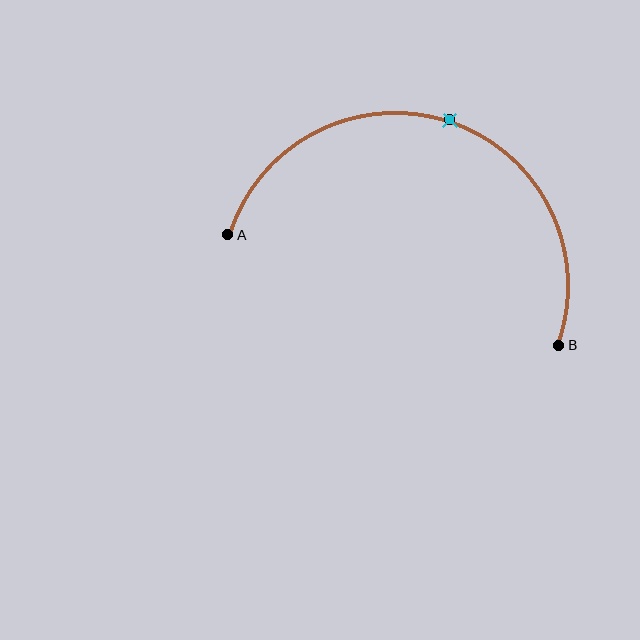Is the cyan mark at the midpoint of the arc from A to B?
Yes. The cyan mark lies on the arc at equal arc-length from both A and B — it is the arc midpoint.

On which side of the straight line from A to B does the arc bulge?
The arc bulges above the straight line connecting A and B.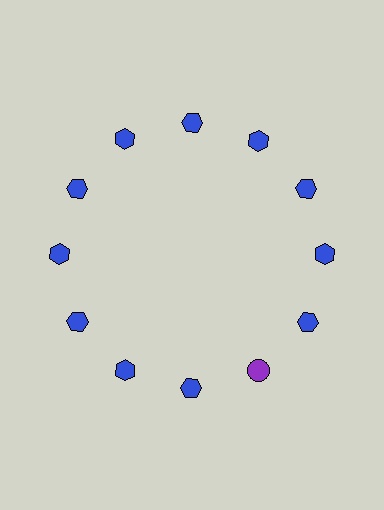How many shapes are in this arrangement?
There are 12 shapes arranged in a ring pattern.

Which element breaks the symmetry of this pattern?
The purple circle at roughly the 5 o'clock position breaks the symmetry. All other shapes are blue hexagons.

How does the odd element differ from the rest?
It differs in both color (purple instead of blue) and shape (circle instead of hexagon).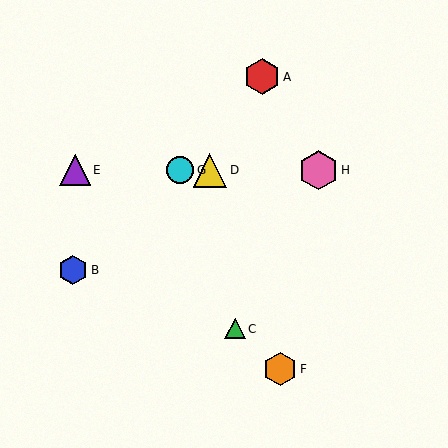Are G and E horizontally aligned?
Yes, both are at y≈170.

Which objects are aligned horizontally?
Objects D, E, G, H are aligned horizontally.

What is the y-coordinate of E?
Object E is at y≈170.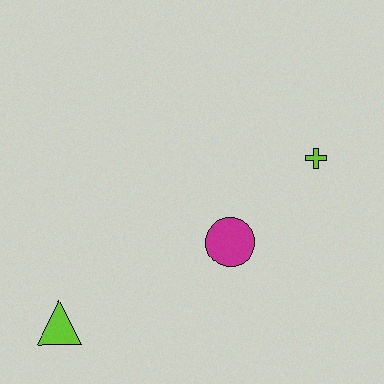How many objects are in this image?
There are 3 objects.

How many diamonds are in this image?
There are no diamonds.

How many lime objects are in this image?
There are 2 lime objects.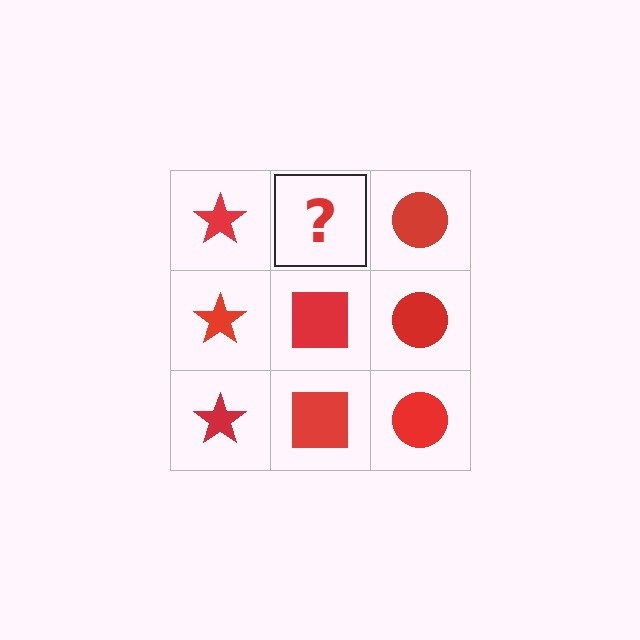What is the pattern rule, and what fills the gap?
The rule is that each column has a consistent shape. The gap should be filled with a red square.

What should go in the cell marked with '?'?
The missing cell should contain a red square.